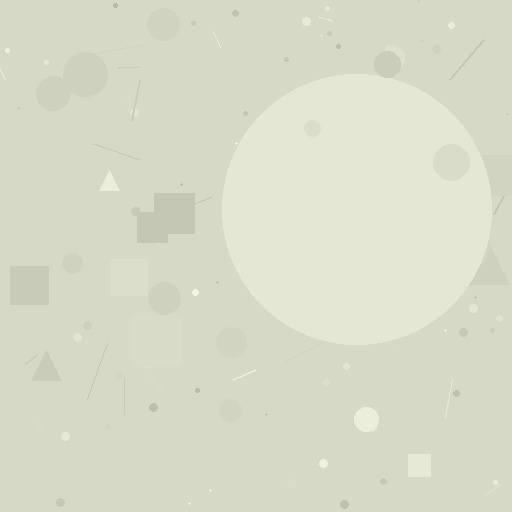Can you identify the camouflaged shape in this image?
The camouflaged shape is a circle.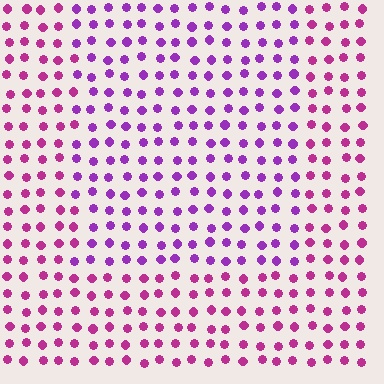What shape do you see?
I see a rectangle.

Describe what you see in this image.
The image is filled with small magenta elements in a uniform arrangement. A rectangle-shaped region is visible where the elements are tinted to a slightly different hue, forming a subtle color boundary.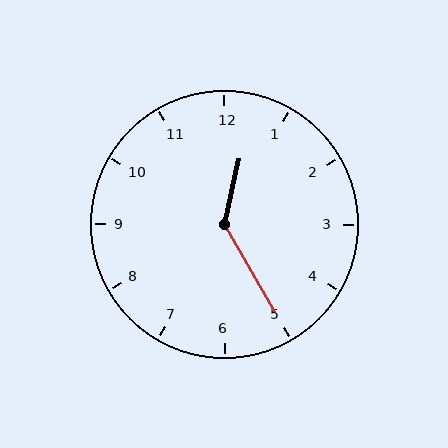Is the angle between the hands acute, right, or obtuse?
It is obtuse.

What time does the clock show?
12:25.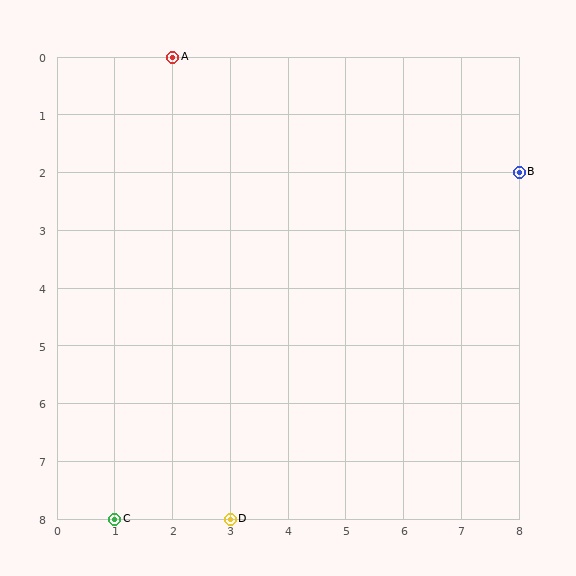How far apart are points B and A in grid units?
Points B and A are 6 columns and 2 rows apart (about 6.3 grid units diagonally).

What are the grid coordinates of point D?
Point D is at grid coordinates (3, 8).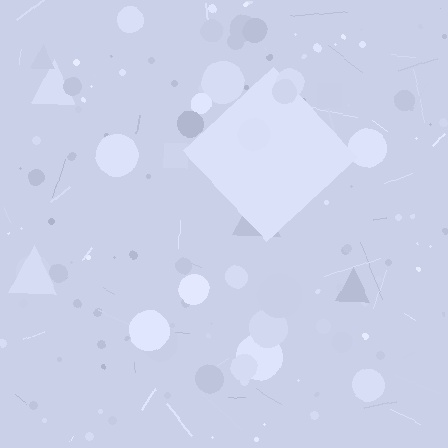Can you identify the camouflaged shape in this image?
The camouflaged shape is a diamond.